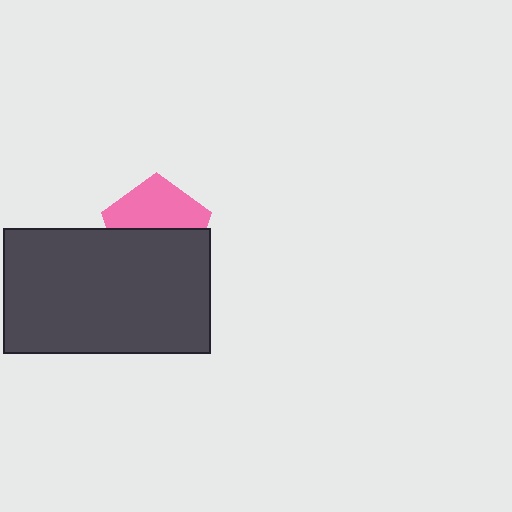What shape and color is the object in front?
The object in front is a dark gray rectangle.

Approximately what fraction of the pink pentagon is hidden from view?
Roughly 53% of the pink pentagon is hidden behind the dark gray rectangle.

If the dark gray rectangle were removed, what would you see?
You would see the complete pink pentagon.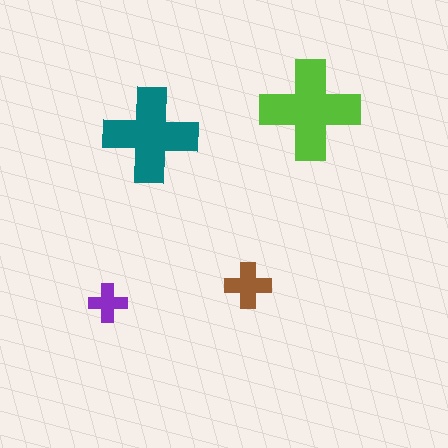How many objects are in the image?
There are 4 objects in the image.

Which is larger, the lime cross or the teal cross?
The lime one.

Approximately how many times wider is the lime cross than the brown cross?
About 2 times wider.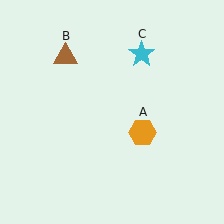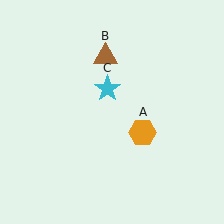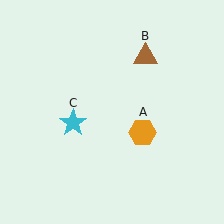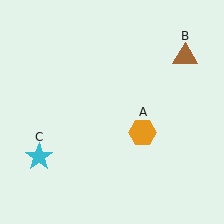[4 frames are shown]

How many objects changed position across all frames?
2 objects changed position: brown triangle (object B), cyan star (object C).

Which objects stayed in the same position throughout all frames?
Orange hexagon (object A) remained stationary.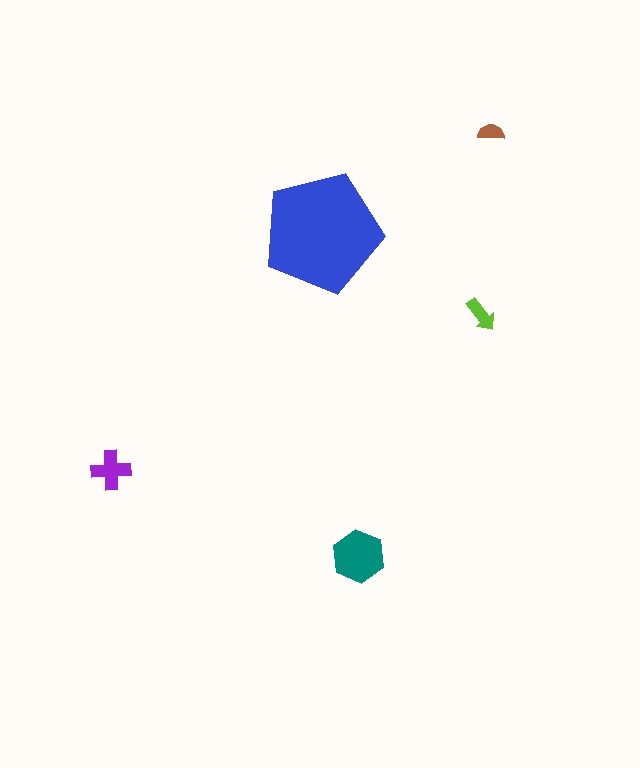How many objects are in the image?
There are 5 objects in the image.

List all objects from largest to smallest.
The blue pentagon, the teal hexagon, the purple cross, the lime arrow, the brown semicircle.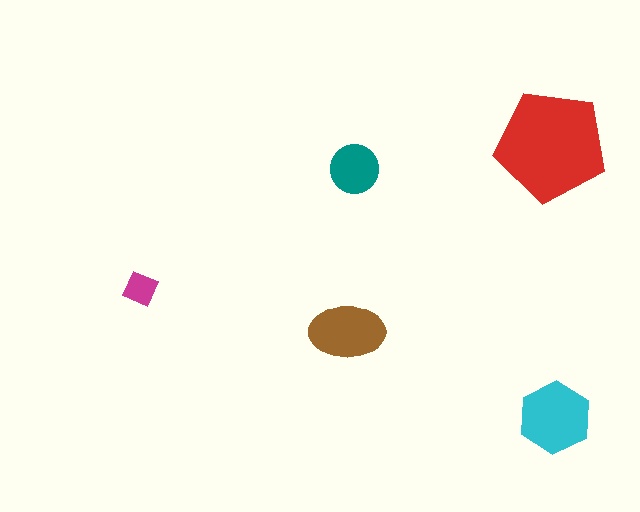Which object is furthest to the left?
The magenta diamond is leftmost.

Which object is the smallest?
The magenta diamond.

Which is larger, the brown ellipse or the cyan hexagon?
The cyan hexagon.